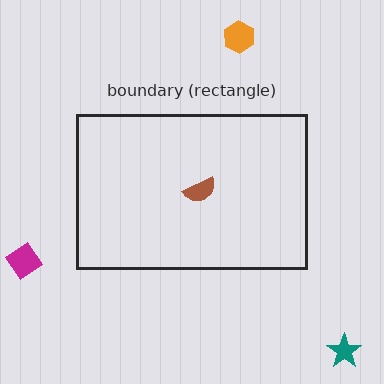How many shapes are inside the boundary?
1 inside, 3 outside.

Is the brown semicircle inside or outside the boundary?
Inside.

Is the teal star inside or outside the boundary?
Outside.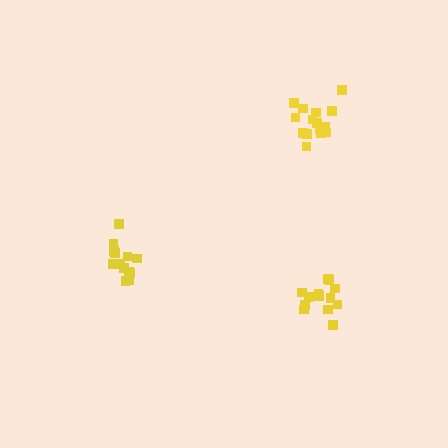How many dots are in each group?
Group 1: 13 dots, Group 2: 15 dots, Group 3: 14 dots (42 total).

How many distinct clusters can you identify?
There are 3 distinct clusters.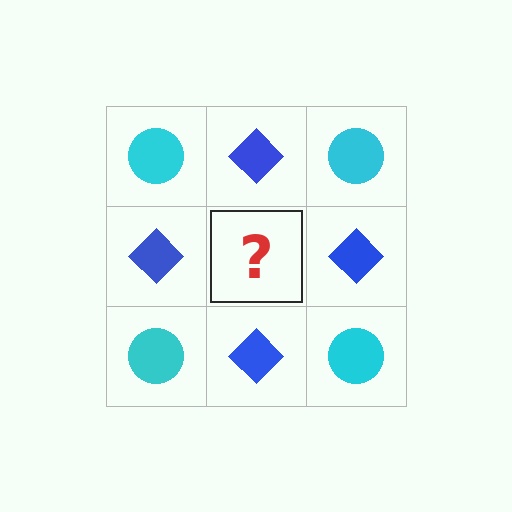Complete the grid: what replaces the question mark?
The question mark should be replaced with a cyan circle.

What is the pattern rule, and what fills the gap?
The rule is that it alternates cyan circle and blue diamond in a checkerboard pattern. The gap should be filled with a cyan circle.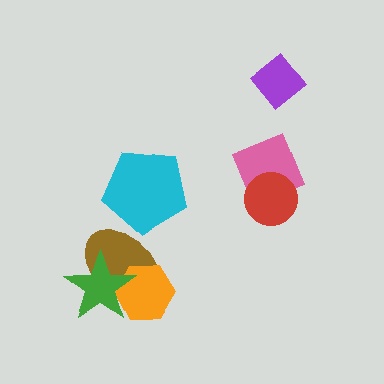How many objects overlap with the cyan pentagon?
1 object overlaps with the cyan pentagon.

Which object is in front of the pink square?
The red circle is in front of the pink square.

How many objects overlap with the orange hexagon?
2 objects overlap with the orange hexagon.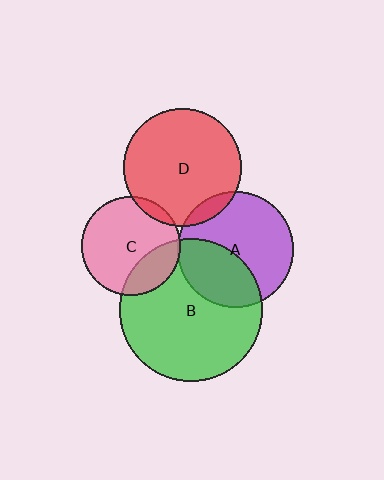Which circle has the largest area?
Circle B (green).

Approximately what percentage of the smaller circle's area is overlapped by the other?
Approximately 5%.